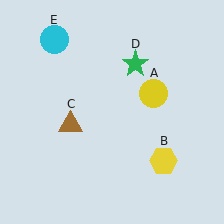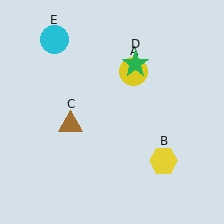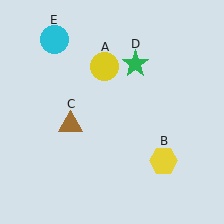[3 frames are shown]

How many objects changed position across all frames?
1 object changed position: yellow circle (object A).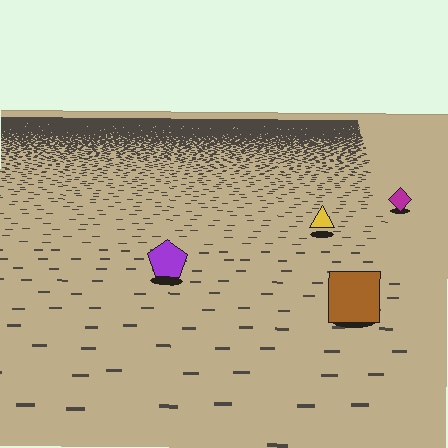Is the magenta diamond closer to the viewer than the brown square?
No. The brown square is closer — you can tell from the texture gradient: the ground texture is coarser near it.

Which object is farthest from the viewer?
The magenta diamond is farthest from the viewer. It appears smaller and the ground texture around it is denser.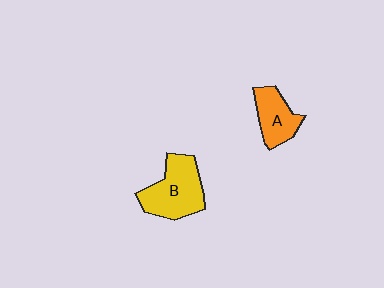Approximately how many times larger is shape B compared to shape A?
Approximately 1.5 times.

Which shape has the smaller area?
Shape A (orange).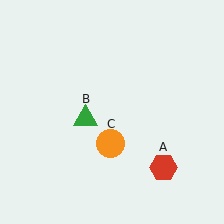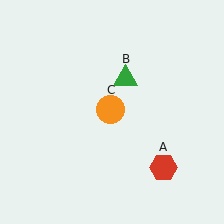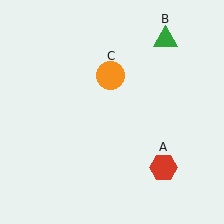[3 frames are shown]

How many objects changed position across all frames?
2 objects changed position: green triangle (object B), orange circle (object C).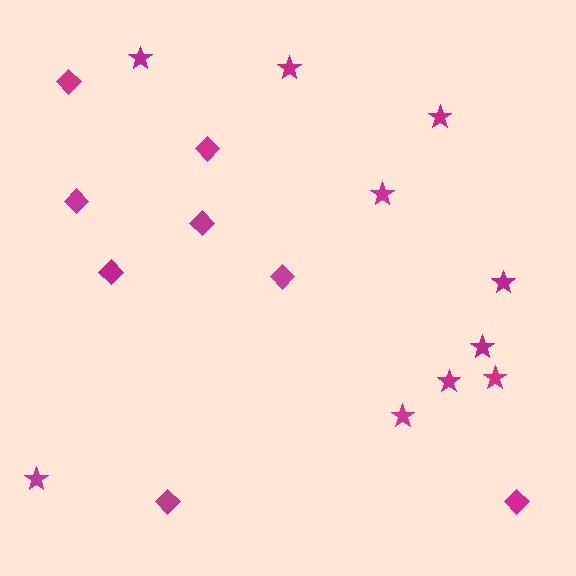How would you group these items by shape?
There are 2 groups: one group of diamonds (8) and one group of stars (10).